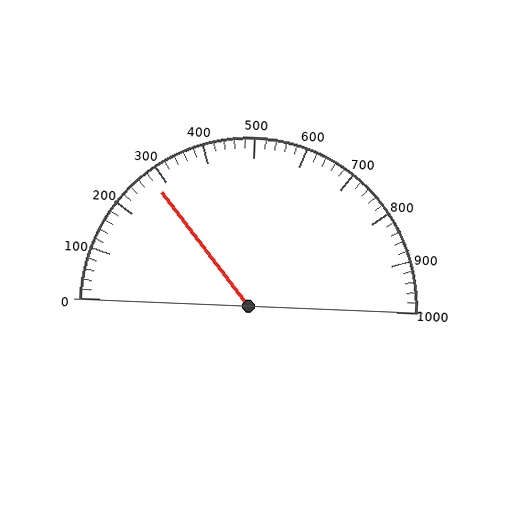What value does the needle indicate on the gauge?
The needle indicates approximately 280.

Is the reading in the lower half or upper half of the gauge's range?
The reading is in the lower half of the range (0 to 1000).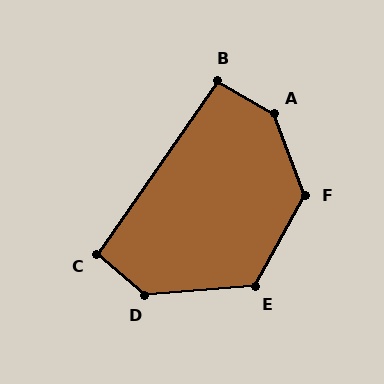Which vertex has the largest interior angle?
A, at approximately 141 degrees.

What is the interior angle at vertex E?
Approximately 124 degrees (obtuse).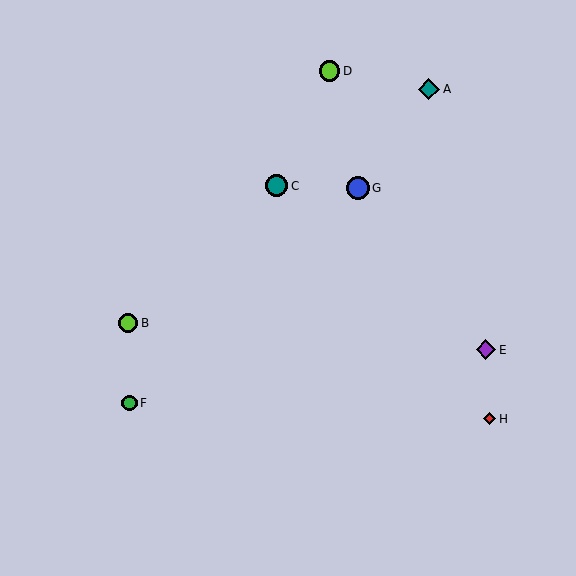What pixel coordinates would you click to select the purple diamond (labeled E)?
Click at (486, 350) to select the purple diamond E.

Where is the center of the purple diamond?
The center of the purple diamond is at (486, 350).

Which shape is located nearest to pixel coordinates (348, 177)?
The blue circle (labeled G) at (358, 188) is nearest to that location.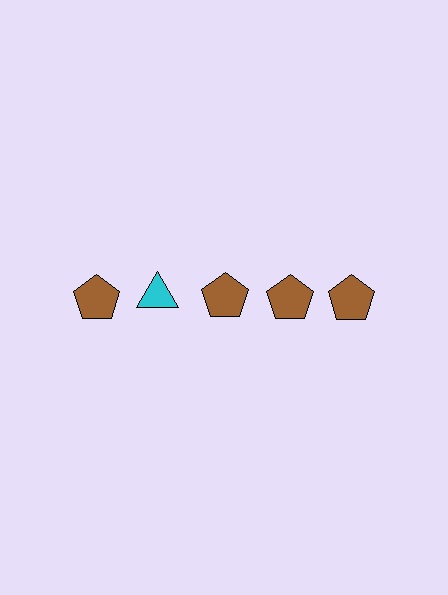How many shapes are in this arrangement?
There are 5 shapes arranged in a grid pattern.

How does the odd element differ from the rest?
It differs in both color (cyan instead of brown) and shape (triangle instead of pentagon).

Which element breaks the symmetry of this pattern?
The cyan triangle in the top row, second from left column breaks the symmetry. All other shapes are brown pentagons.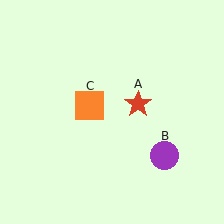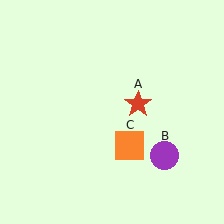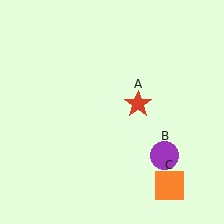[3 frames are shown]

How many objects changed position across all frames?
1 object changed position: orange square (object C).